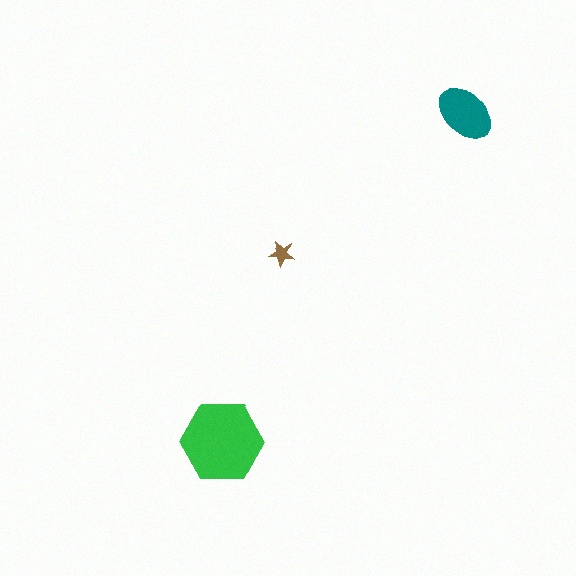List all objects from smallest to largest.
The brown star, the teal ellipse, the green hexagon.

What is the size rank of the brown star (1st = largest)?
3rd.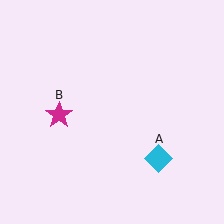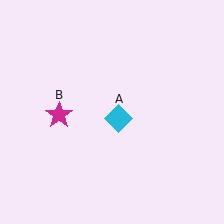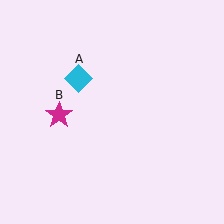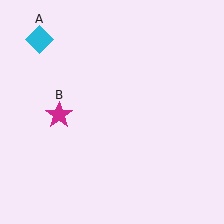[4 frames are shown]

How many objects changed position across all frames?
1 object changed position: cyan diamond (object A).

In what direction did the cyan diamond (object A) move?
The cyan diamond (object A) moved up and to the left.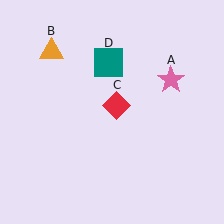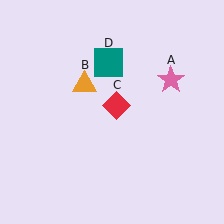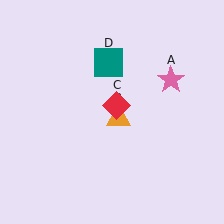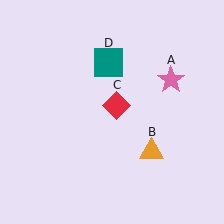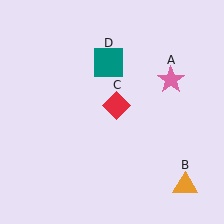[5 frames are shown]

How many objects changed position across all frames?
1 object changed position: orange triangle (object B).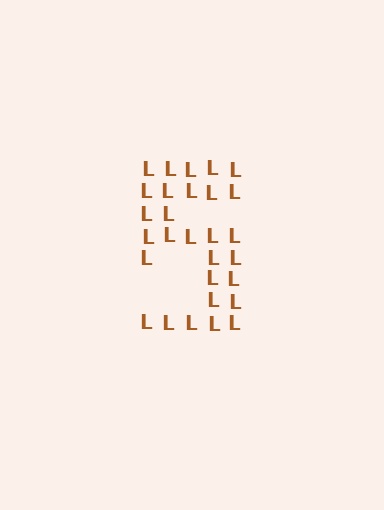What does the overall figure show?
The overall figure shows the digit 5.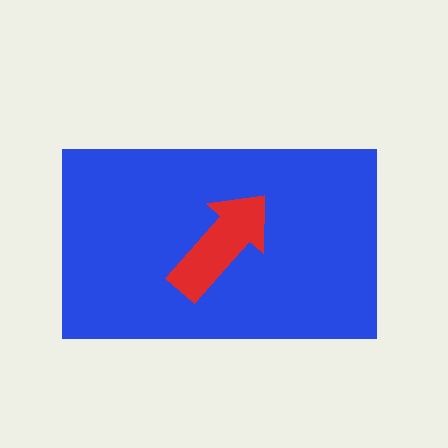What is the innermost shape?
The red arrow.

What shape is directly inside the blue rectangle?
The red arrow.